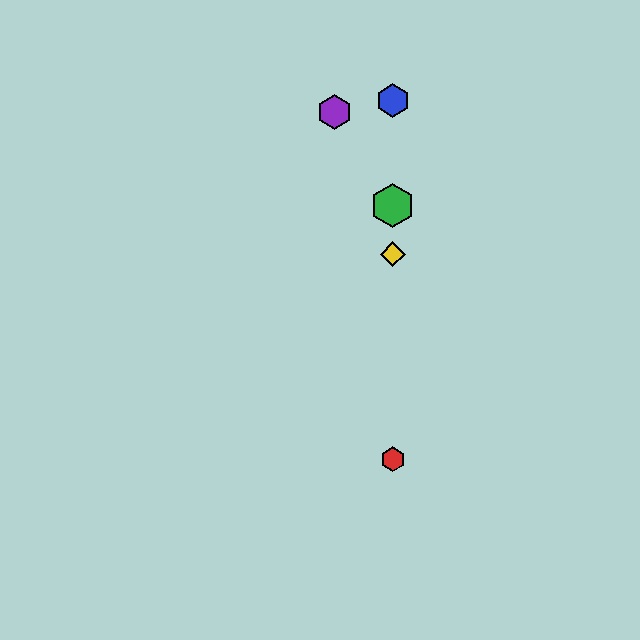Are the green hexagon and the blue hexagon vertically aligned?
Yes, both are at x≈393.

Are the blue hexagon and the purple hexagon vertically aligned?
No, the blue hexagon is at x≈393 and the purple hexagon is at x≈335.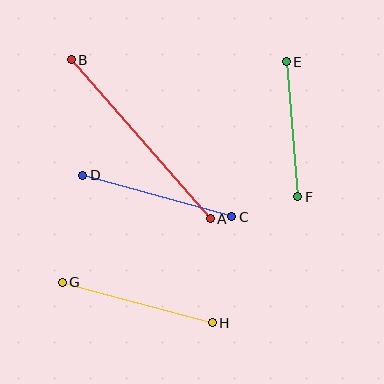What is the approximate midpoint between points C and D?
The midpoint is at approximately (157, 196) pixels.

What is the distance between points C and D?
The distance is approximately 155 pixels.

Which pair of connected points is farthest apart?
Points A and B are farthest apart.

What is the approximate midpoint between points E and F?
The midpoint is at approximately (292, 129) pixels.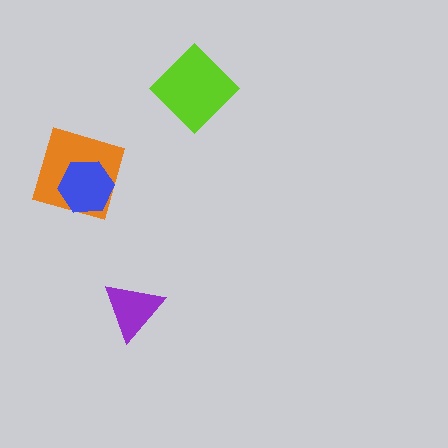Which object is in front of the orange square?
The blue hexagon is in front of the orange square.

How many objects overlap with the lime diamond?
0 objects overlap with the lime diamond.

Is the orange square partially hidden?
Yes, it is partially covered by another shape.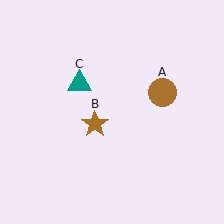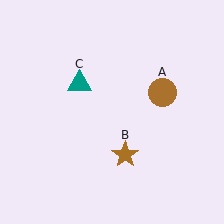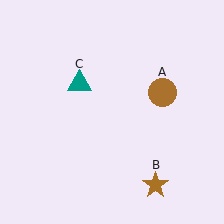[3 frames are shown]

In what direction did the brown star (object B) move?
The brown star (object B) moved down and to the right.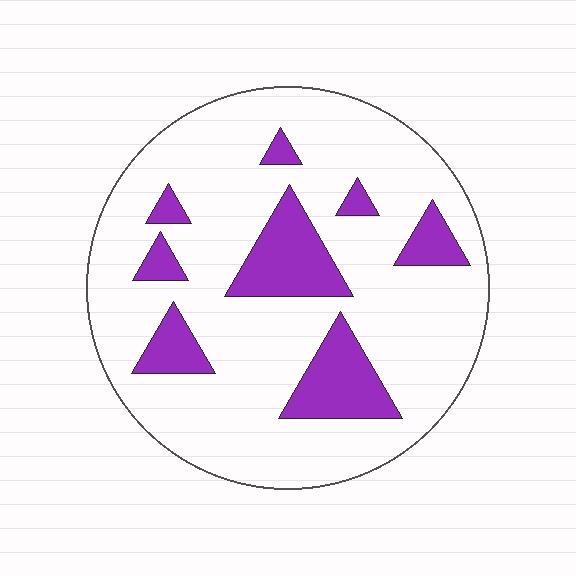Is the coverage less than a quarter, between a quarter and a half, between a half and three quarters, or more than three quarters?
Less than a quarter.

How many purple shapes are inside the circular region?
8.